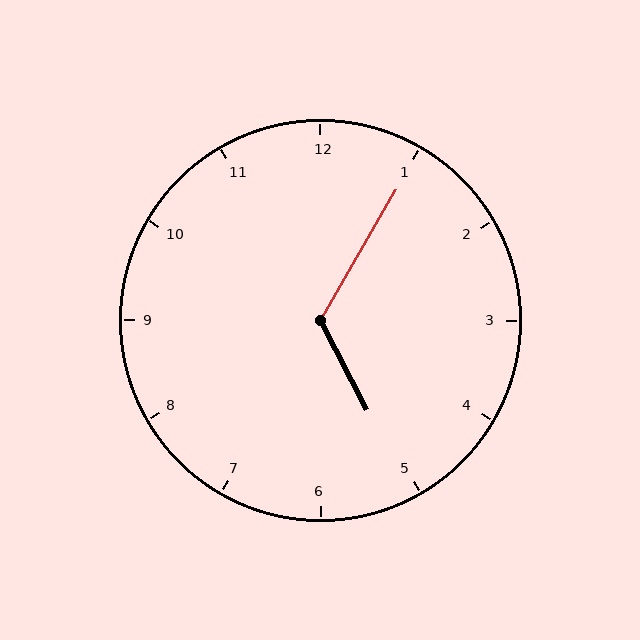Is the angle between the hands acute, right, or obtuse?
It is obtuse.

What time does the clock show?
5:05.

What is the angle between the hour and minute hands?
Approximately 122 degrees.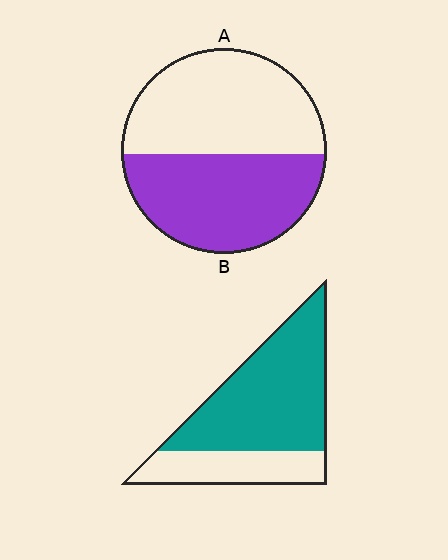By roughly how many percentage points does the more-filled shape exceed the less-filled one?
By roughly 20 percentage points (B over A).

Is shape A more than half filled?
Roughly half.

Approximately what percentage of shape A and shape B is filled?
A is approximately 50% and B is approximately 70%.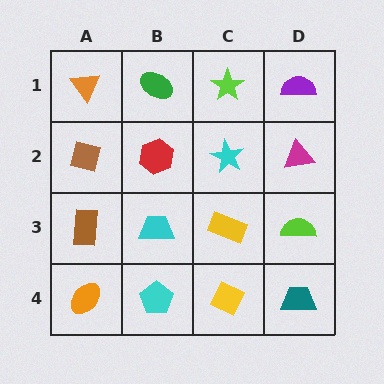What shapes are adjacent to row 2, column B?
A green ellipse (row 1, column B), a cyan trapezoid (row 3, column B), a brown diamond (row 2, column A), a cyan star (row 2, column C).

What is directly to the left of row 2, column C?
A red hexagon.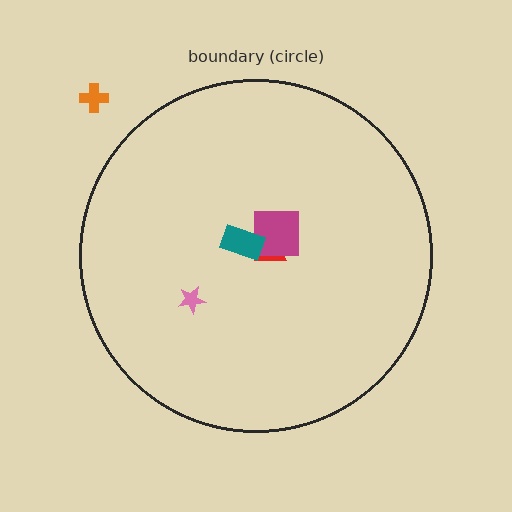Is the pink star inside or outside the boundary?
Inside.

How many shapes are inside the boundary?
4 inside, 1 outside.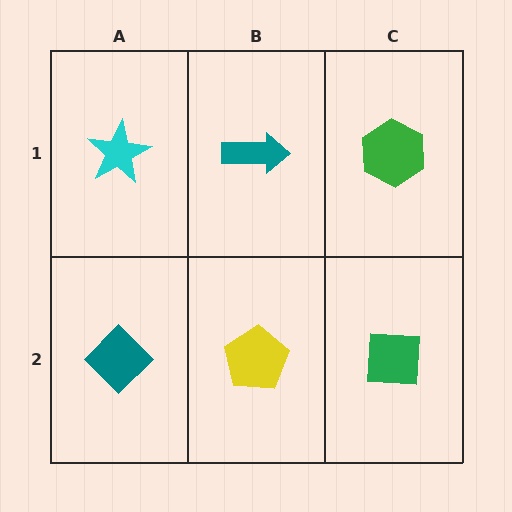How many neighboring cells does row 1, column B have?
3.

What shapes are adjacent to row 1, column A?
A teal diamond (row 2, column A), a teal arrow (row 1, column B).